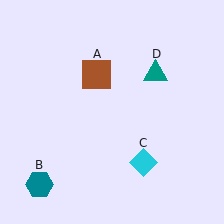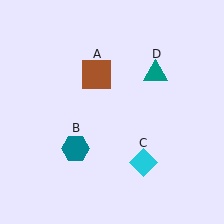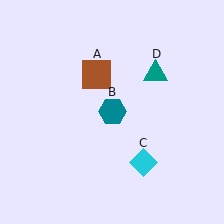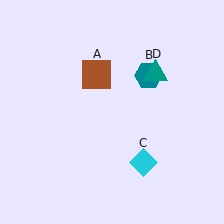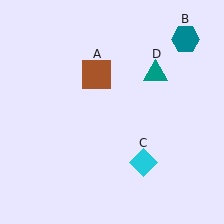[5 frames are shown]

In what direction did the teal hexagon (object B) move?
The teal hexagon (object B) moved up and to the right.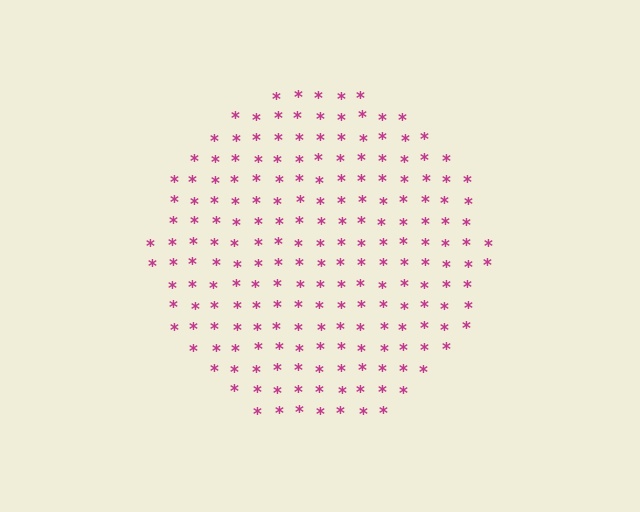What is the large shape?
The large shape is a circle.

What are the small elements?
The small elements are asterisks.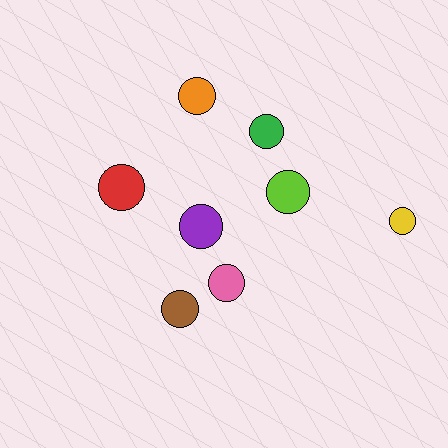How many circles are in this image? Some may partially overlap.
There are 8 circles.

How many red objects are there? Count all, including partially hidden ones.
There is 1 red object.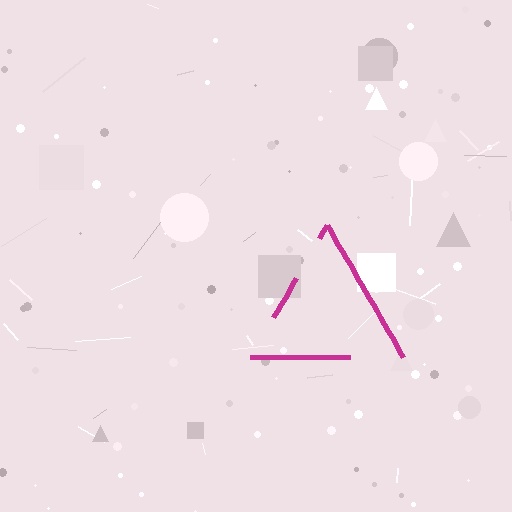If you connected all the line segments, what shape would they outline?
They would outline a triangle.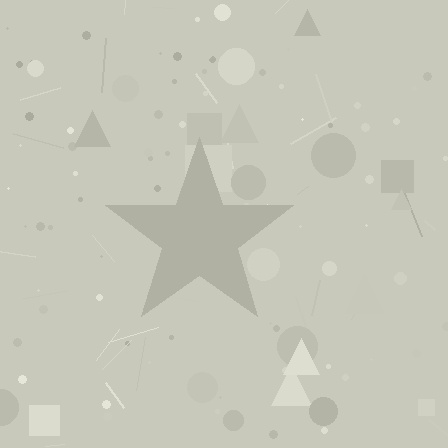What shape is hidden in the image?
A star is hidden in the image.